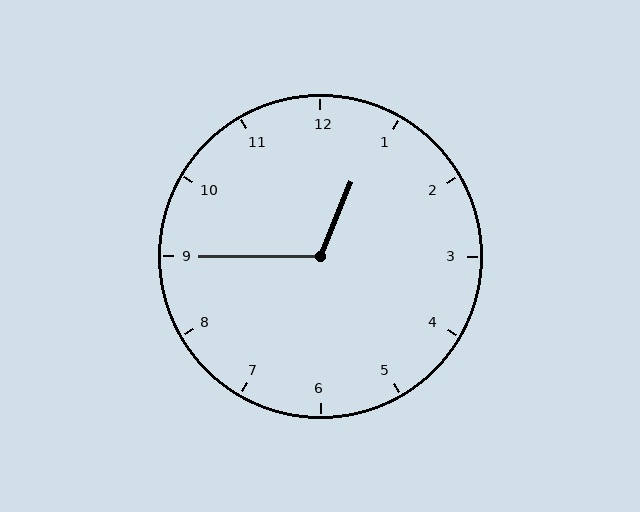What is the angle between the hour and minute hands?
Approximately 112 degrees.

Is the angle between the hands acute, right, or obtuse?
It is obtuse.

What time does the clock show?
12:45.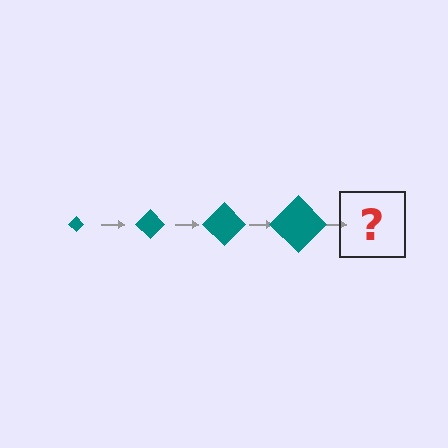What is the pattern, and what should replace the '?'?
The pattern is that the diamond gets progressively larger each step. The '?' should be a teal diamond, larger than the previous one.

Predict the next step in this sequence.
The next step is a teal diamond, larger than the previous one.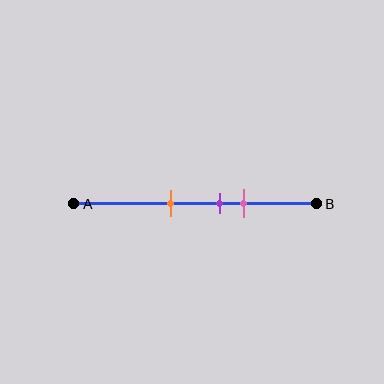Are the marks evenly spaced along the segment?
Yes, the marks are approximately evenly spaced.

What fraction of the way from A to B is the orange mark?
The orange mark is approximately 40% (0.4) of the way from A to B.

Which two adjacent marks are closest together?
The purple and pink marks are the closest adjacent pair.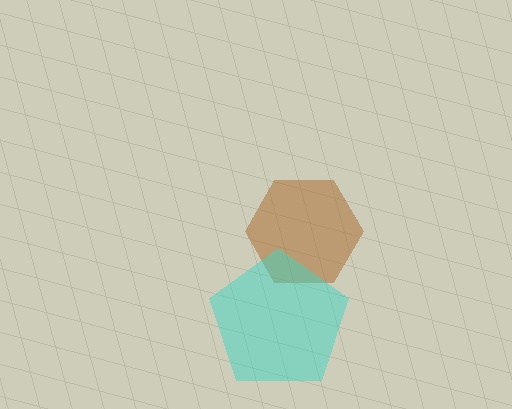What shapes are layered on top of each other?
The layered shapes are: a brown hexagon, a cyan pentagon.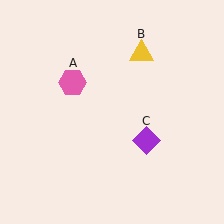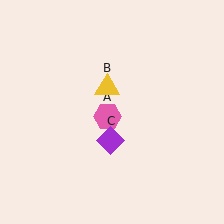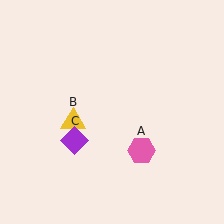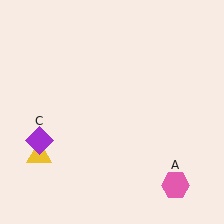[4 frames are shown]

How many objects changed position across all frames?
3 objects changed position: pink hexagon (object A), yellow triangle (object B), purple diamond (object C).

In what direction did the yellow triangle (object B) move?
The yellow triangle (object B) moved down and to the left.